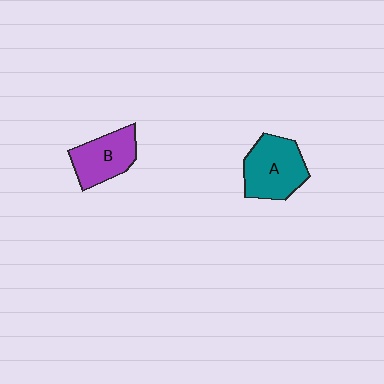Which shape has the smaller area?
Shape B (purple).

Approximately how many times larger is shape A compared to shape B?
Approximately 1.2 times.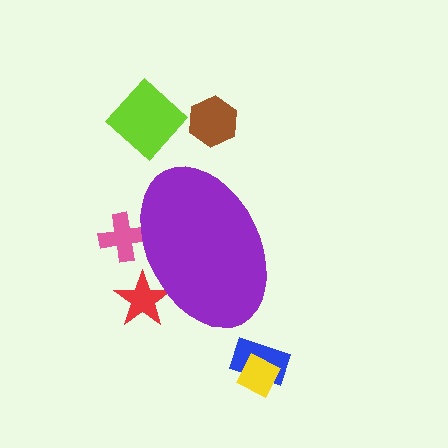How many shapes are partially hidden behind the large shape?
2 shapes are partially hidden.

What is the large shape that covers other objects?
A purple ellipse.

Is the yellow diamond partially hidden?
No, the yellow diamond is fully visible.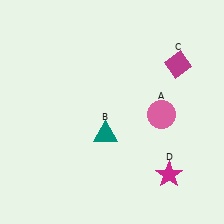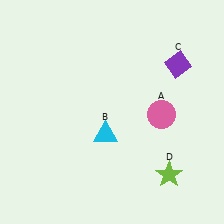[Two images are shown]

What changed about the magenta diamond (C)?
In Image 1, C is magenta. In Image 2, it changed to purple.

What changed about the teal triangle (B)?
In Image 1, B is teal. In Image 2, it changed to cyan.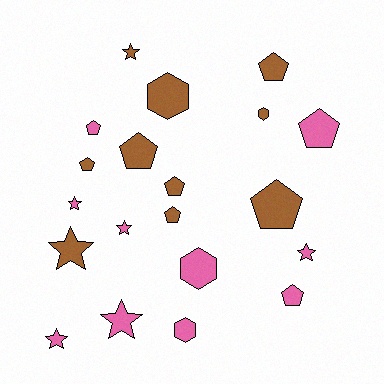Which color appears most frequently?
Pink, with 10 objects.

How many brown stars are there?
There are 2 brown stars.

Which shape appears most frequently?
Pentagon, with 9 objects.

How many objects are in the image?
There are 20 objects.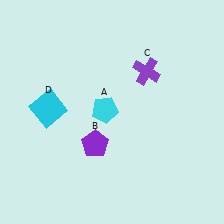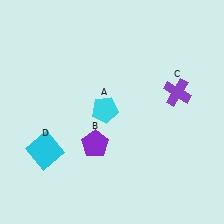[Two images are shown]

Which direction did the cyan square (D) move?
The cyan square (D) moved down.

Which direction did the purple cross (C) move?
The purple cross (C) moved right.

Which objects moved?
The objects that moved are: the purple cross (C), the cyan square (D).